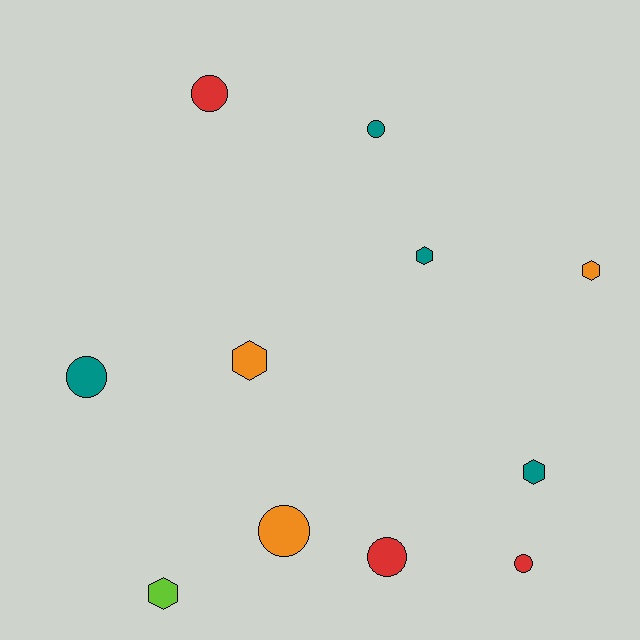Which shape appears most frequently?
Circle, with 6 objects.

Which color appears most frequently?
Teal, with 4 objects.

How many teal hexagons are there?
There are 2 teal hexagons.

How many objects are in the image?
There are 11 objects.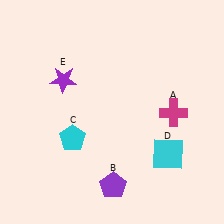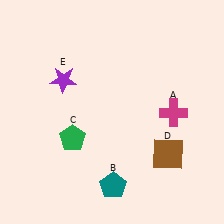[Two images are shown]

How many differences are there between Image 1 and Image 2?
There are 3 differences between the two images.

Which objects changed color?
B changed from purple to teal. C changed from cyan to green. D changed from cyan to brown.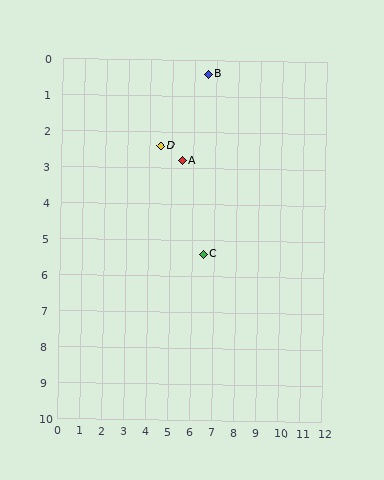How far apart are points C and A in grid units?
Points C and A are about 2.8 grid units apart.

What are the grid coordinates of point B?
Point B is at approximately (6.6, 0.4).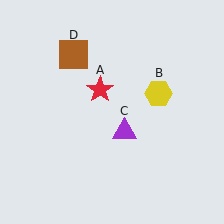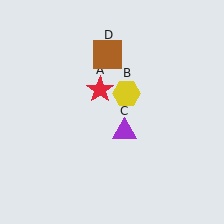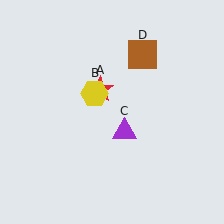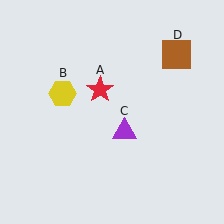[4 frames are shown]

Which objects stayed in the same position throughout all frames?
Red star (object A) and purple triangle (object C) remained stationary.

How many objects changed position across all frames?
2 objects changed position: yellow hexagon (object B), brown square (object D).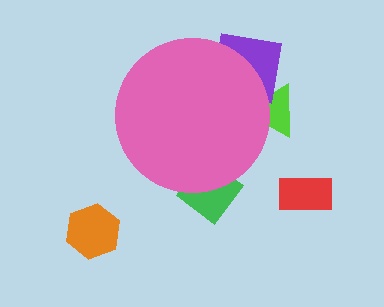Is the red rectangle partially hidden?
No, the red rectangle is fully visible.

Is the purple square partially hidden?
Yes, the purple square is partially hidden behind the pink circle.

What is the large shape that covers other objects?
A pink circle.